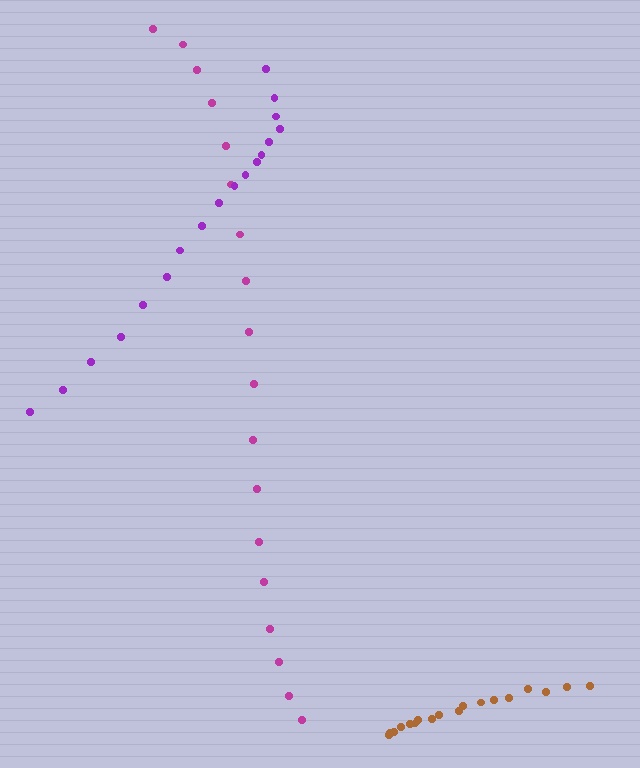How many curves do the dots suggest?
There are 3 distinct paths.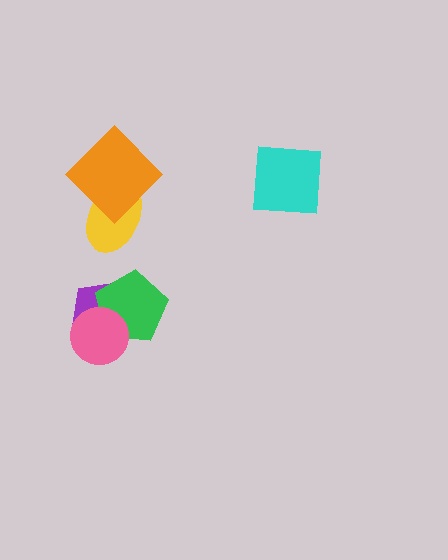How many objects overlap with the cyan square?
0 objects overlap with the cyan square.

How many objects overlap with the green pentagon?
2 objects overlap with the green pentagon.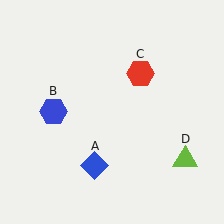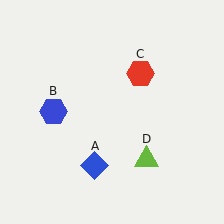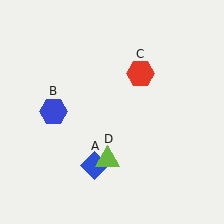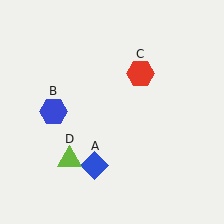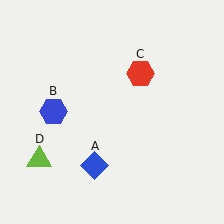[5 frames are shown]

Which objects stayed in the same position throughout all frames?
Blue diamond (object A) and blue hexagon (object B) and red hexagon (object C) remained stationary.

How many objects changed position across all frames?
1 object changed position: lime triangle (object D).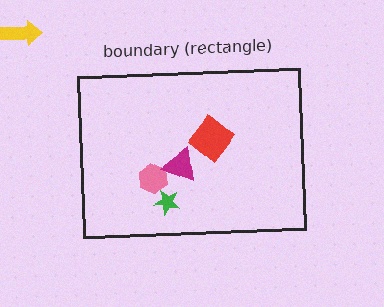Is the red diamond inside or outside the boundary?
Inside.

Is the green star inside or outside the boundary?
Inside.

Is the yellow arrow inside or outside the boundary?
Outside.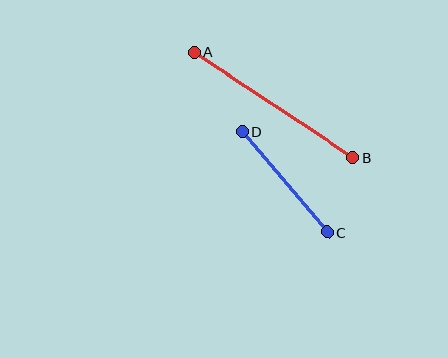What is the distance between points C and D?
The distance is approximately 131 pixels.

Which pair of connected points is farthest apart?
Points A and B are farthest apart.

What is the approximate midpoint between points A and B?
The midpoint is at approximately (273, 105) pixels.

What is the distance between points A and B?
The distance is approximately 191 pixels.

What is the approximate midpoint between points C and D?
The midpoint is at approximately (285, 182) pixels.